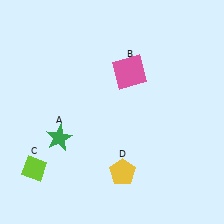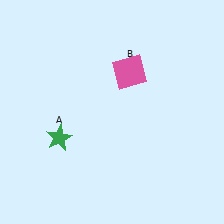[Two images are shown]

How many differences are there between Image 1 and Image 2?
There are 2 differences between the two images.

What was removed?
The lime diamond (C), the yellow pentagon (D) were removed in Image 2.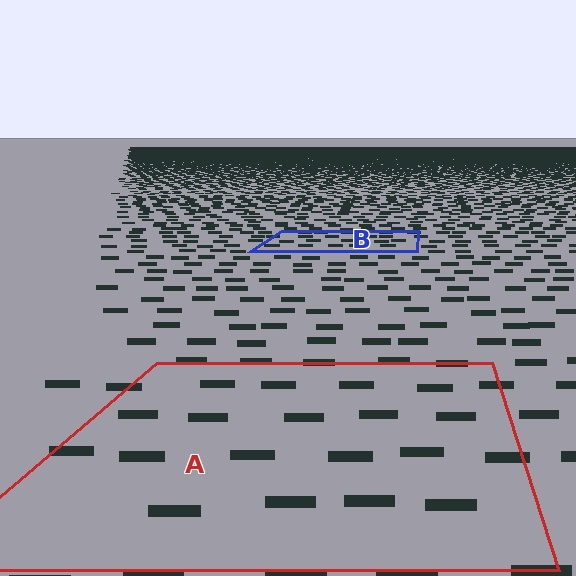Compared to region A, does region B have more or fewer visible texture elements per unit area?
Region B has more texture elements per unit area — they are packed more densely because it is farther away.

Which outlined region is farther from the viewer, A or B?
Region B is farther from the viewer — the texture elements inside it appear smaller and more densely packed.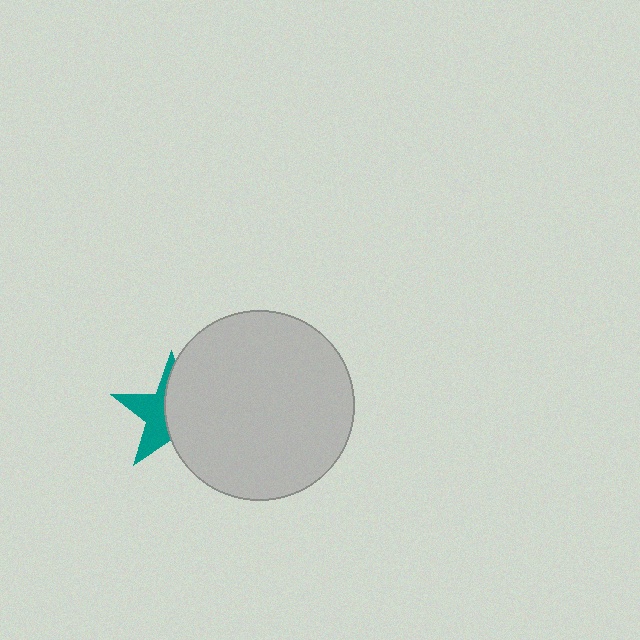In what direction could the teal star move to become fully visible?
The teal star could move left. That would shift it out from behind the light gray circle entirely.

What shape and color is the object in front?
The object in front is a light gray circle.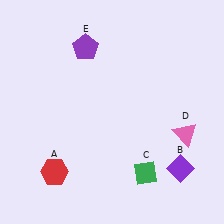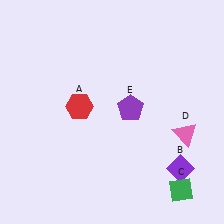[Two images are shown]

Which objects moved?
The objects that moved are: the red hexagon (A), the green diamond (C), the purple pentagon (E).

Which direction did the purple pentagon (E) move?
The purple pentagon (E) moved down.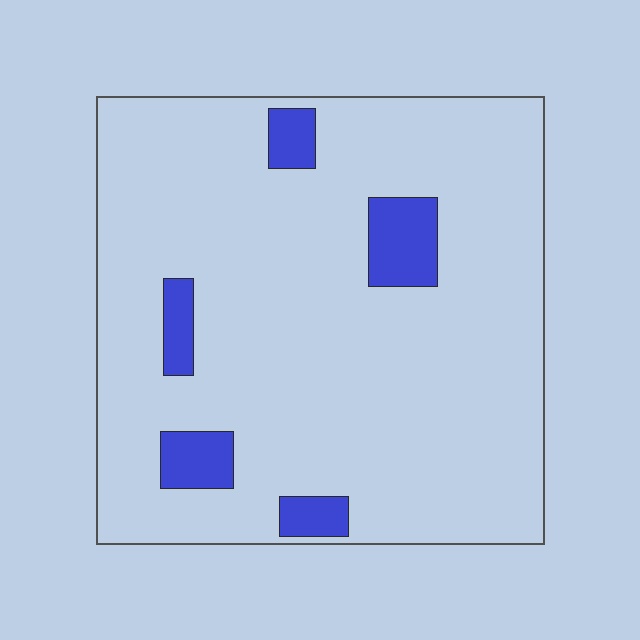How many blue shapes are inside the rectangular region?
5.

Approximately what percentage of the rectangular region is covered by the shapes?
Approximately 10%.